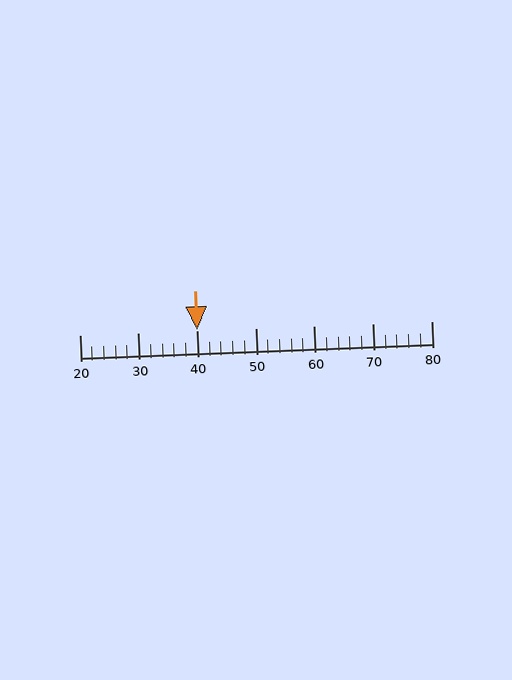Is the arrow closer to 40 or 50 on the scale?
The arrow is closer to 40.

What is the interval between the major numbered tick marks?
The major tick marks are spaced 10 units apart.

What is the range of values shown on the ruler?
The ruler shows values from 20 to 80.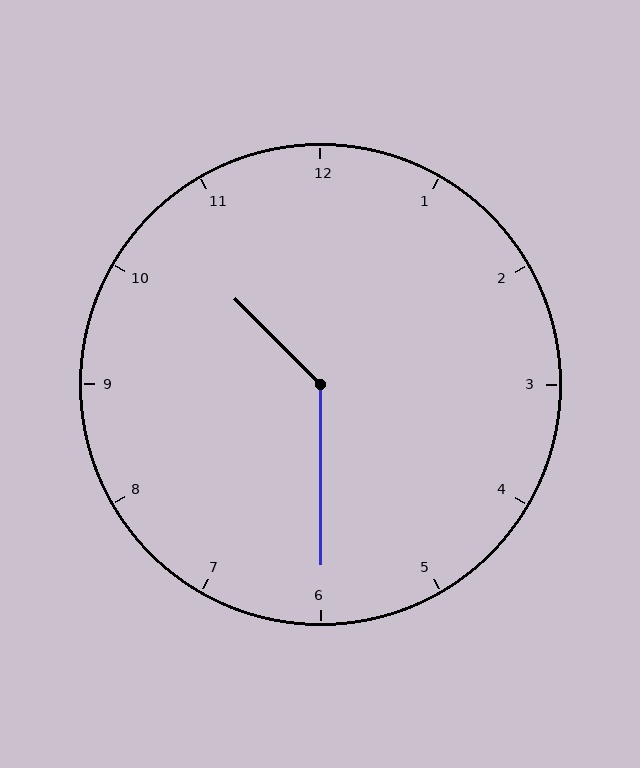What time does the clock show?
10:30.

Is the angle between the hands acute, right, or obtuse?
It is obtuse.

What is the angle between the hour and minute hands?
Approximately 135 degrees.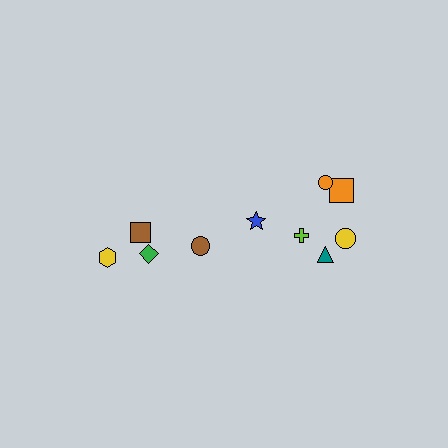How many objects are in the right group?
There are 6 objects.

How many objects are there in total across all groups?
There are 10 objects.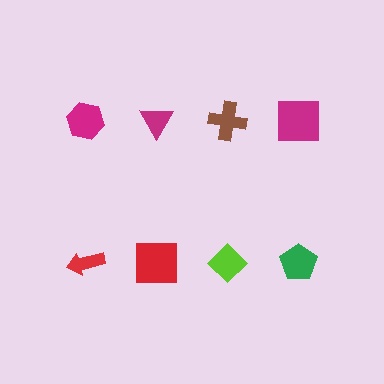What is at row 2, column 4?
A green pentagon.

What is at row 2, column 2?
A red square.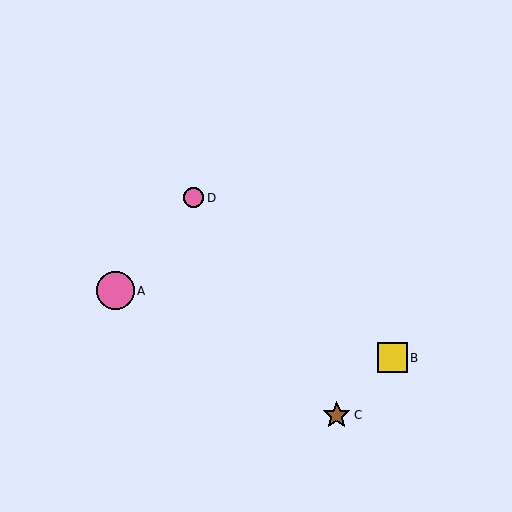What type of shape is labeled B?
Shape B is a yellow square.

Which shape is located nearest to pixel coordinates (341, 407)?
The brown star (labeled C) at (337, 415) is nearest to that location.